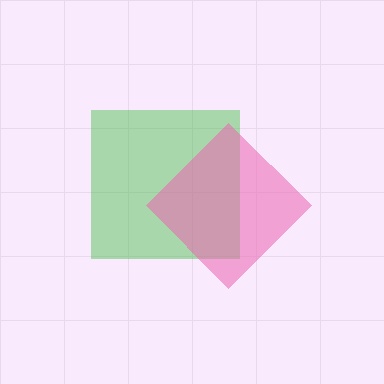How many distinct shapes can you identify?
There are 2 distinct shapes: a green square, a pink diamond.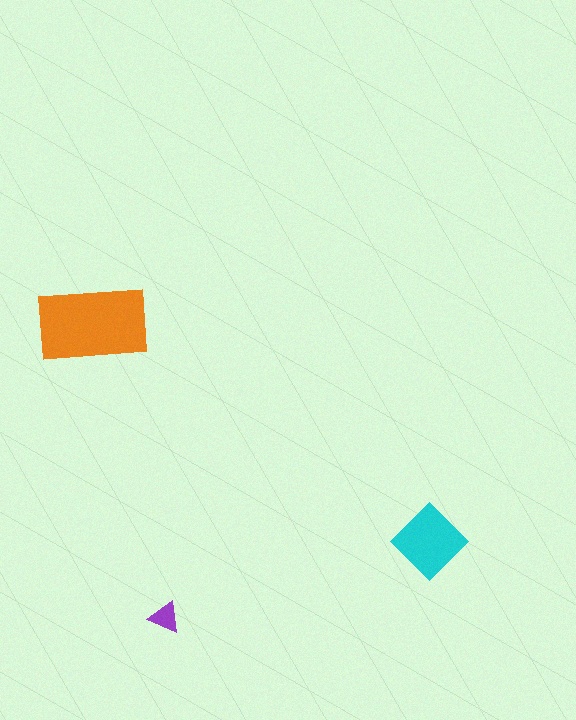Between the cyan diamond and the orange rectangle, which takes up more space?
The orange rectangle.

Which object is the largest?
The orange rectangle.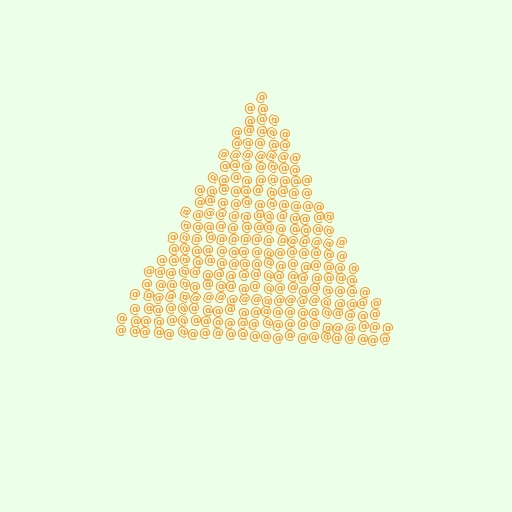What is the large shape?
The large shape is a triangle.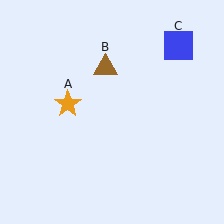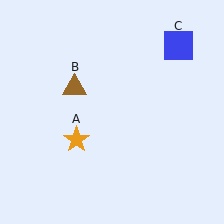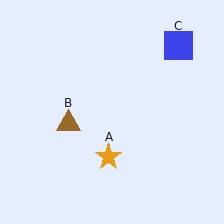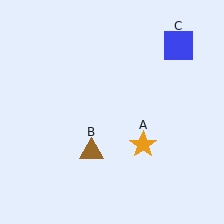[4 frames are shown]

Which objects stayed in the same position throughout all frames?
Blue square (object C) remained stationary.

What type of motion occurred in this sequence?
The orange star (object A), brown triangle (object B) rotated counterclockwise around the center of the scene.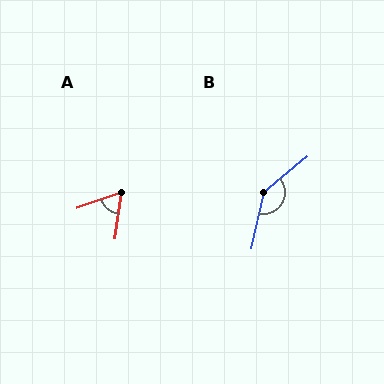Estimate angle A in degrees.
Approximately 63 degrees.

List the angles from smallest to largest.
A (63°), B (142°).